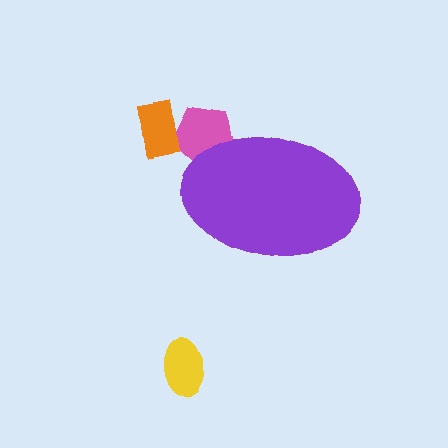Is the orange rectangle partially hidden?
No, the orange rectangle is fully visible.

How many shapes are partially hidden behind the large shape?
1 shape is partially hidden.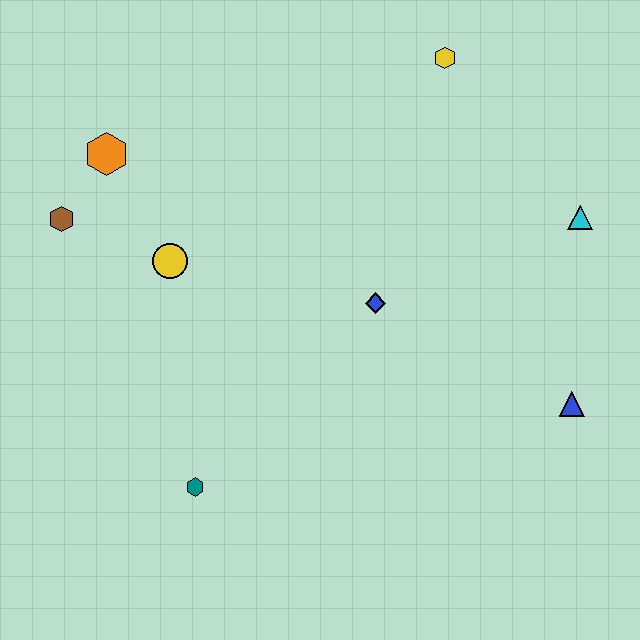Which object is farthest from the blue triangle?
The brown hexagon is farthest from the blue triangle.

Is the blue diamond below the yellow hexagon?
Yes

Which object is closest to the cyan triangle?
The blue triangle is closest to the cyan triangle.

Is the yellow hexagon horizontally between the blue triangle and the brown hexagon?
Yes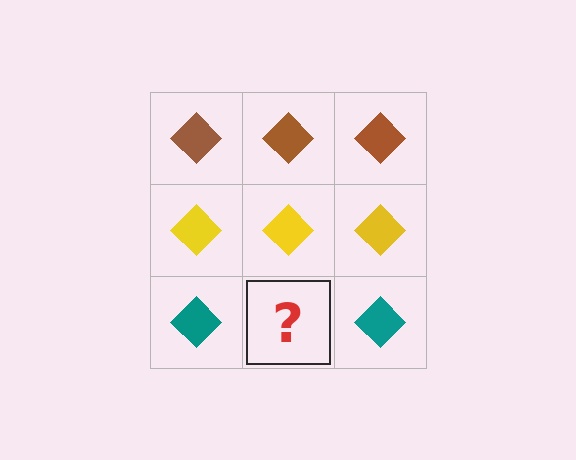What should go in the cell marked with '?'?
The missing cell should contain a teal diamond.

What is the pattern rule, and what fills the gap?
The rule is that each row has a consistent color. The gap should be filled with a teal diamond.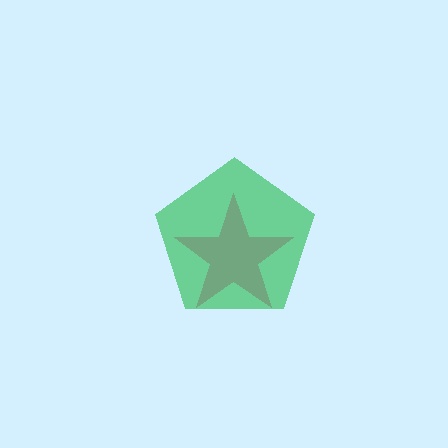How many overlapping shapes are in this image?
There are 2 overlapping shapes in the image.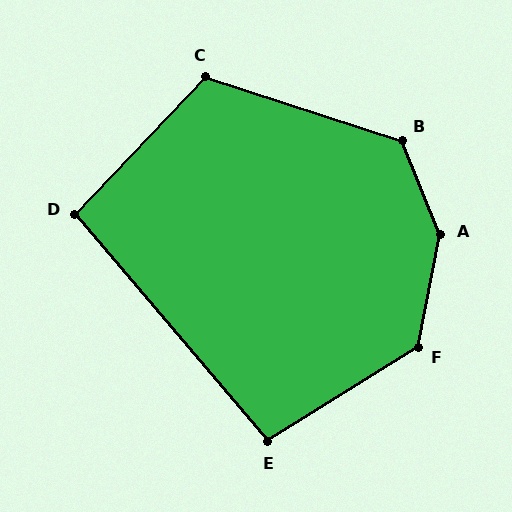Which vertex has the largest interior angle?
A, at approximately 146 degrees.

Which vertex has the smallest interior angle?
D, at approximately 96 degrees.